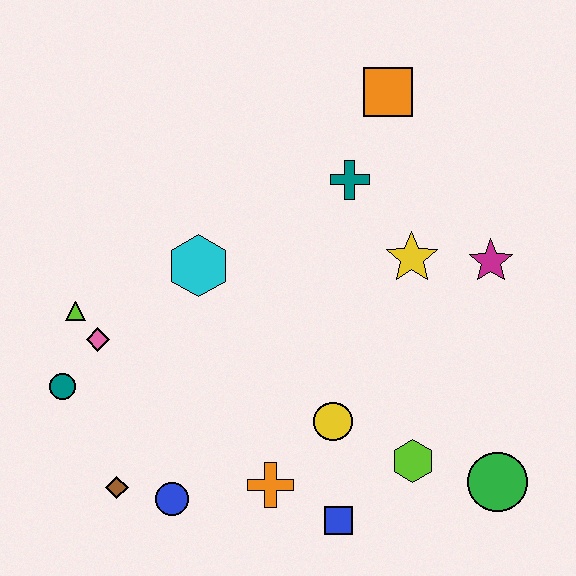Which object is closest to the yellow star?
The magenta star is closest to the yellow star.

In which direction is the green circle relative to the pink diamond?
The green circle is to the right of the pink diamond.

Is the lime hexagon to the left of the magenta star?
Yes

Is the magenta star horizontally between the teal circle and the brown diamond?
No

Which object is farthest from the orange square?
The brown diamond is farthest from the orange square.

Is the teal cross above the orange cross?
Yes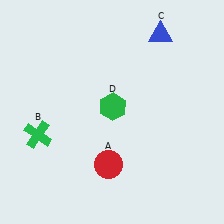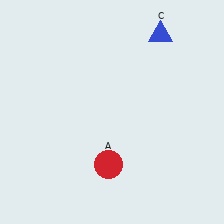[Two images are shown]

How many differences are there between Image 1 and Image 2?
There are 2 differences between the two images.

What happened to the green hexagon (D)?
The green hexagon (D) was removed in Image 2. It was in the top-right area of Image 1.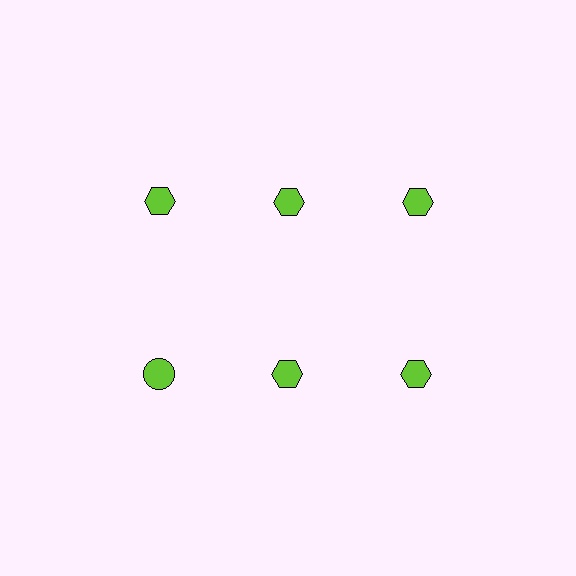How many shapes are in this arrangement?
There are 6 shapes arranged in a grid pattern.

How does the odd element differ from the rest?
It has a different shape: circle instead of hexagon.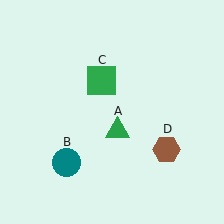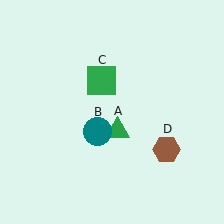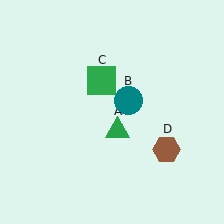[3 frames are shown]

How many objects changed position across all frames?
1 object changed position: teal circle (object B).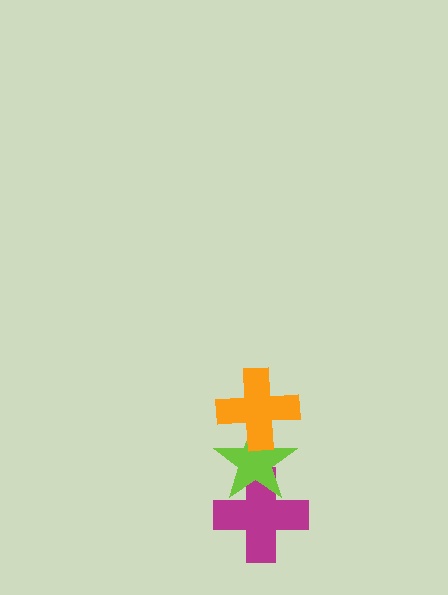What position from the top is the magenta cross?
The magenta cross is 3rd from the top.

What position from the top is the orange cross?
The orange cross is 1st from the top.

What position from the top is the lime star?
The lime star is 2nd from the top.